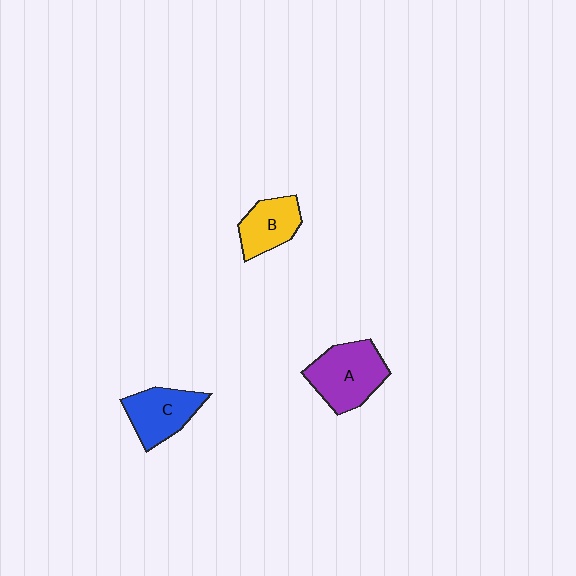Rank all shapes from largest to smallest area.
From largest to smallest: A (purple), C (blue), B (yellow).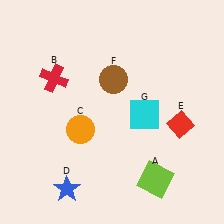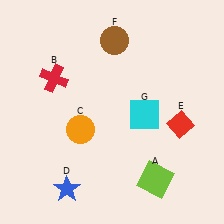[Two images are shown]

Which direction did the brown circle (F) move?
The brown circle (F) moved up.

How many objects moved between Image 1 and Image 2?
1 object moved between the two images.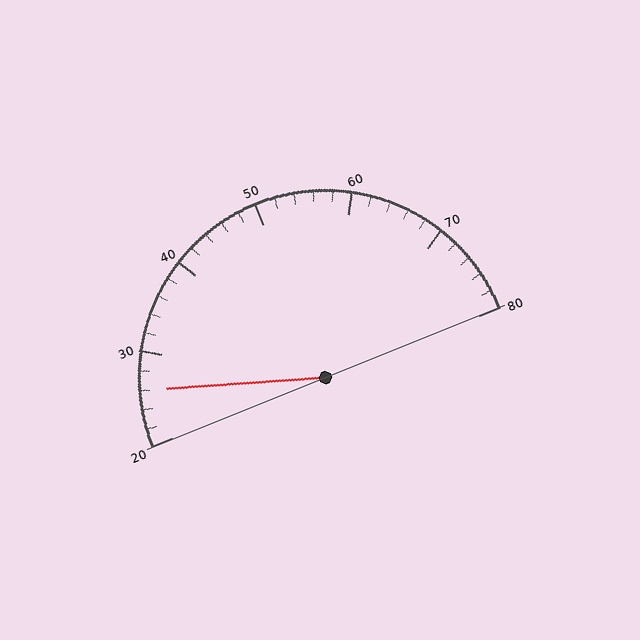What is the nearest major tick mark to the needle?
The nearest major tick mark is 30.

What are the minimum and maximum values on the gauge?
The gauge ranges from 20 to 80.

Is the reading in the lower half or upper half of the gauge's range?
The reading is in the lower half of the range (20 to 80).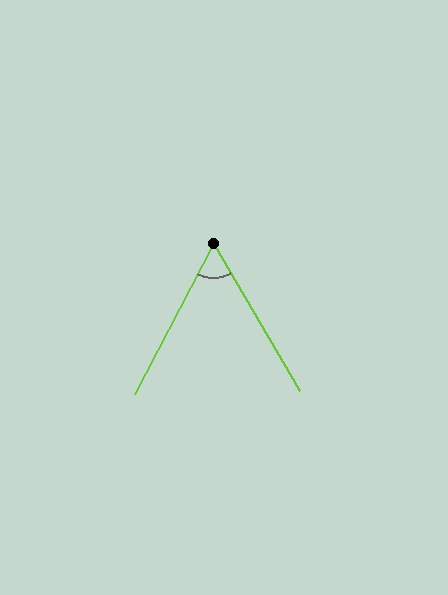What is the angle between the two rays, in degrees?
Approximately 58 degrees.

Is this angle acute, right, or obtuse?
It is acute.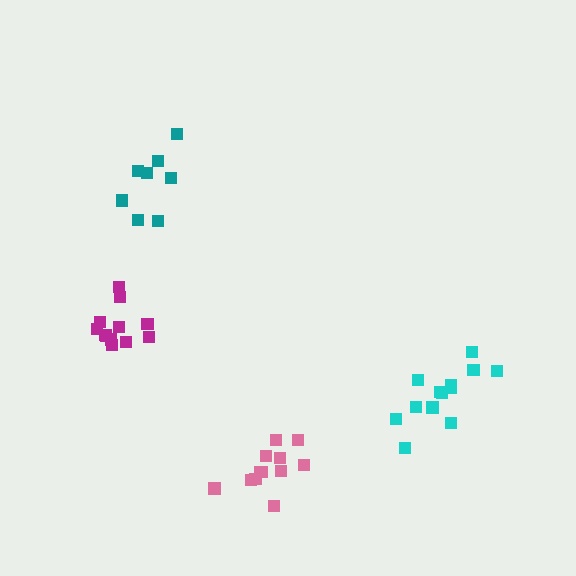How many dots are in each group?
Group 1: 12 dots, Group 2: 13 dots, Group 3: 8 dots, Group 4: 12 dots (45 total).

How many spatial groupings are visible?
There are 4 spatial groupings.